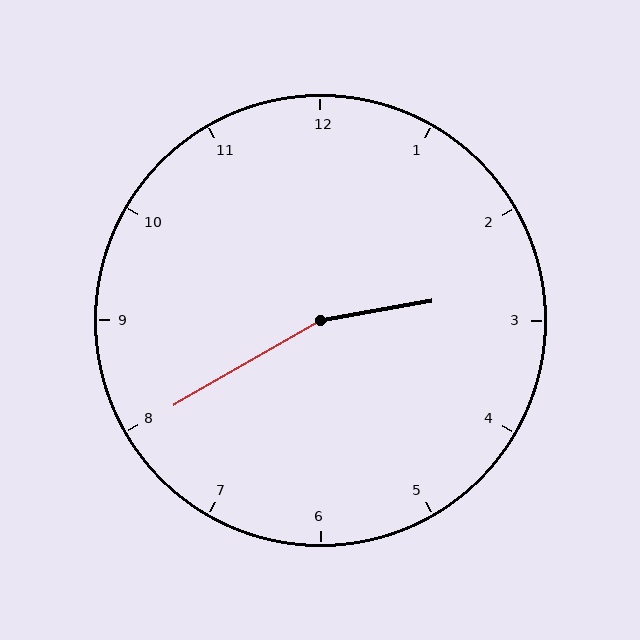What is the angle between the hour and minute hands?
Approximately 160 degrees.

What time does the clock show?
2:40.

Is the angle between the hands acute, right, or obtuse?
It is obtuse.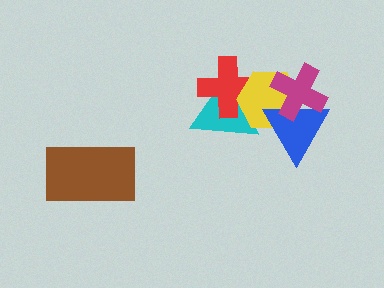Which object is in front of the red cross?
The yellow hexagon is in front of the red cross.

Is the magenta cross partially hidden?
No, no other shape covers it.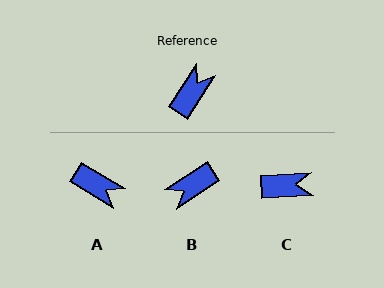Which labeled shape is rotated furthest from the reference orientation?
B, about 156 degrees away.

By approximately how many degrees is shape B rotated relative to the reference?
Approximately 156 degrees counter-clockwise.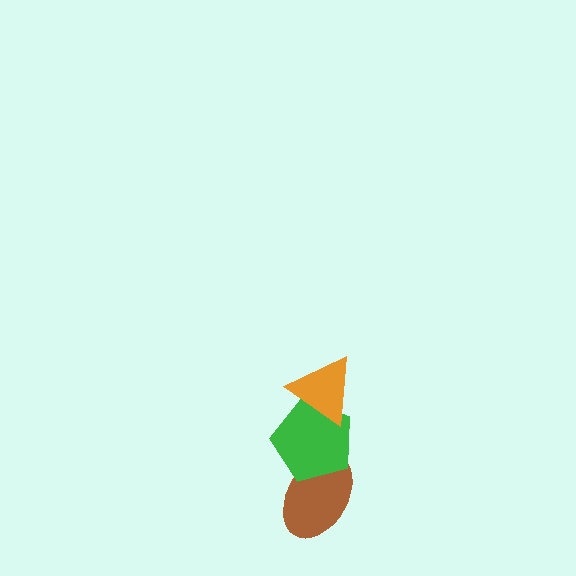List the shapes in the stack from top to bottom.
From top to bottom: the orange triangle, the green pentagon, the brown ellipse.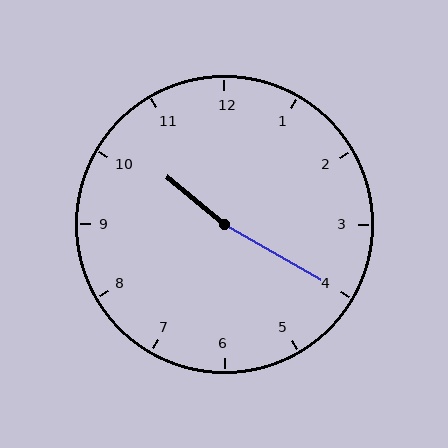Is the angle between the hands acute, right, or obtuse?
It is obtuse.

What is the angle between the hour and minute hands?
Approximately 170 degrees.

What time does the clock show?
10:20.